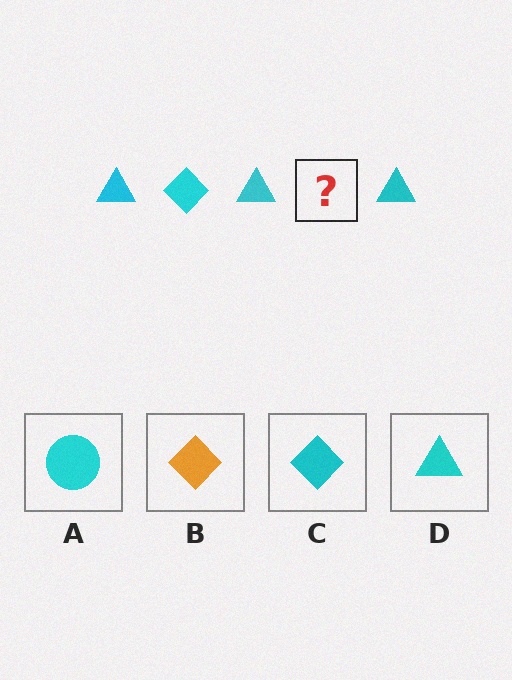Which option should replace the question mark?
Option C.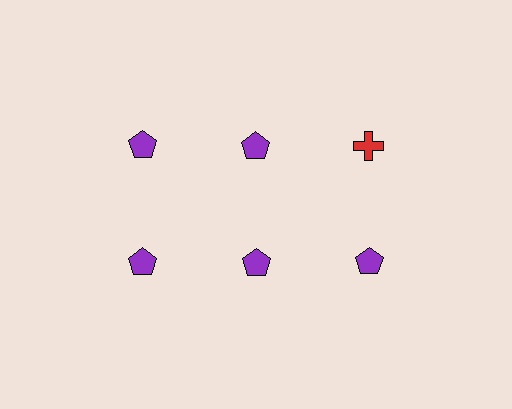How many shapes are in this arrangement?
There are 6 shapes arranged in a grid pattern.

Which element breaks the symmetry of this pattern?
The red cross in the top row, center column breaks the symmetry. All other shapes are purple pentagons.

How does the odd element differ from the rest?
It differs in both color (red instead of purple) and shape (cross instead of pentagon).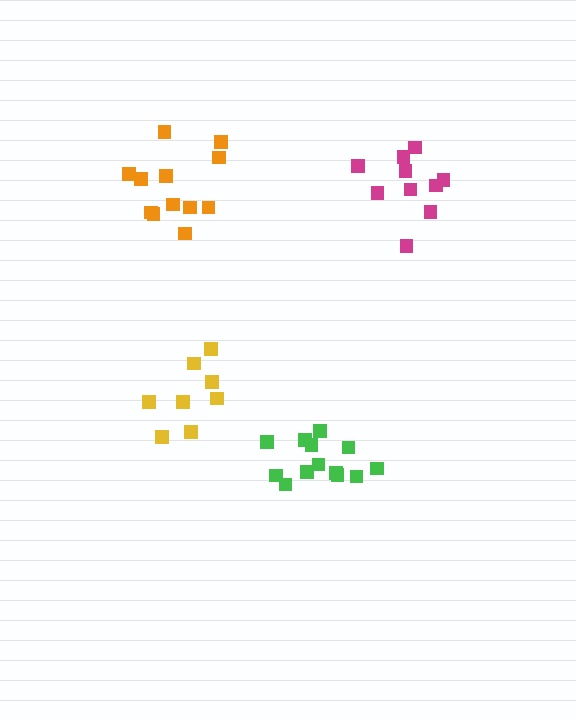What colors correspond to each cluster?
The clusters are colored: orange, magenta, yellow, green.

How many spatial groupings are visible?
There are 4 spatial groupings.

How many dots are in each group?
Group 1: 12 dots, Group 2: 10 dots, Group 3: 8 dots, Group 4: 13 dots (43 total).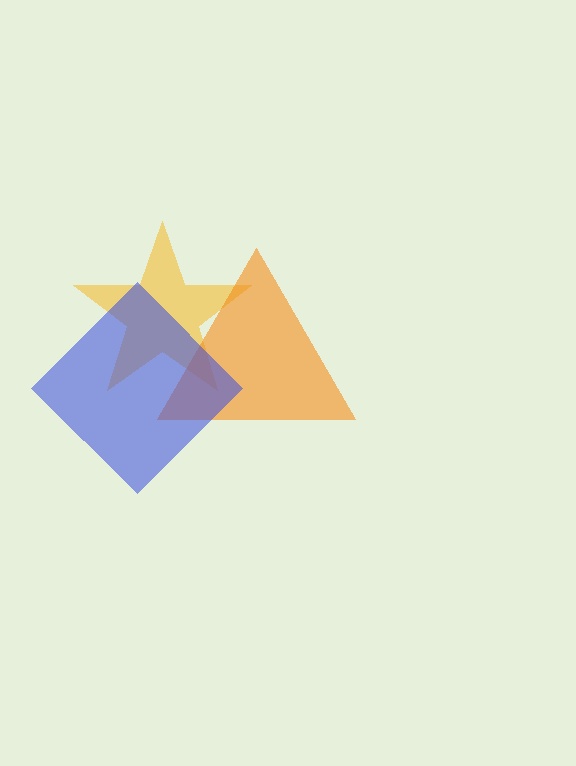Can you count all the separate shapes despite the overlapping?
Yes, there are 3 separate shapes.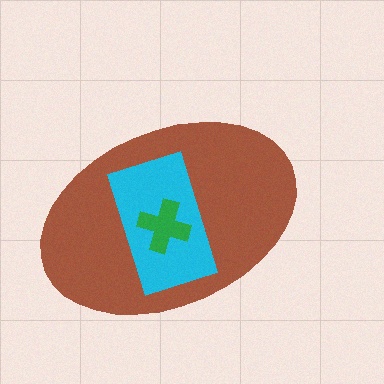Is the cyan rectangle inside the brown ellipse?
Yes.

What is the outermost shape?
The brown ellipse.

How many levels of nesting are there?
3.